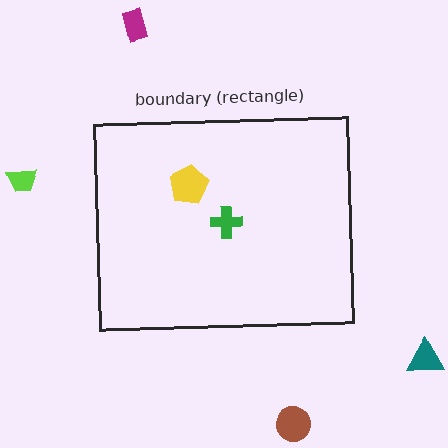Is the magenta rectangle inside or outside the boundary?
Outside.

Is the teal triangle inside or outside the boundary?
Outside.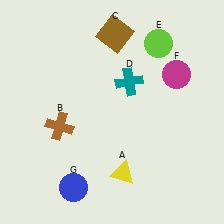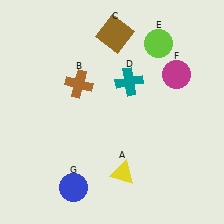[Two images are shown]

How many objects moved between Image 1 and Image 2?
1 object moved between the two images.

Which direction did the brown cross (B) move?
The brown cross (B) moved up.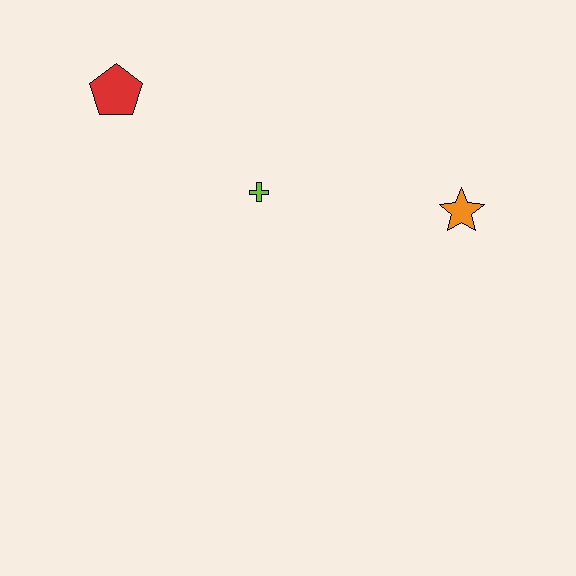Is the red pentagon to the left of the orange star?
Yes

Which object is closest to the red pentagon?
The lime cross is closest to the red pentagon.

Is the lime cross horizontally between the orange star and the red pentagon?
Yes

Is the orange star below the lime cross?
Yes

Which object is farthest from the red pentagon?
The orange star is farthest from the red pentagon.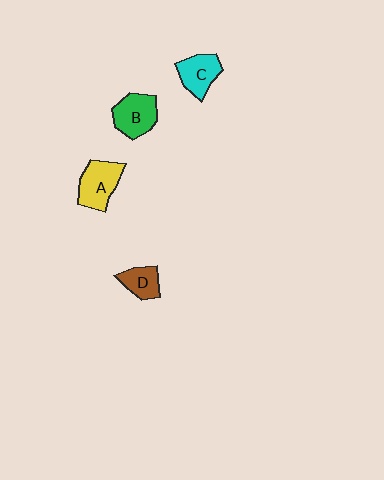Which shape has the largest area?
Shape A (yellow).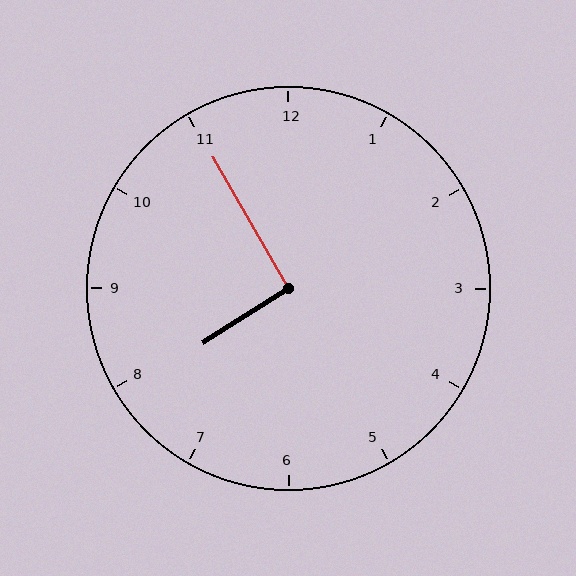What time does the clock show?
7:55.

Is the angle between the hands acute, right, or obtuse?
It is right.